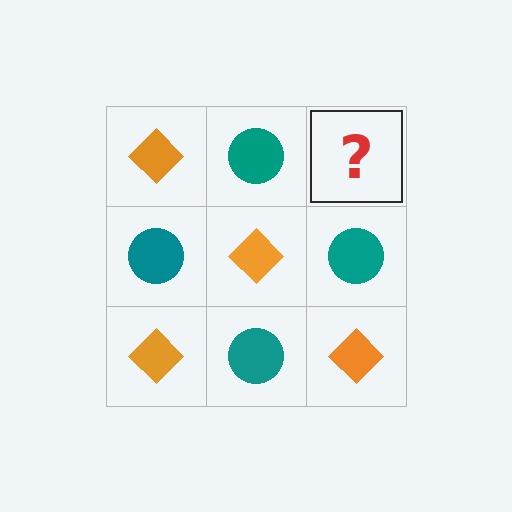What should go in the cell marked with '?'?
The missing cell should contain an orange diamond.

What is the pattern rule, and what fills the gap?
The rule is that it alternates orange diamond and teal circle in a checkerboard pattern. The gap should be filled with an orange diamond.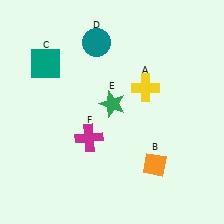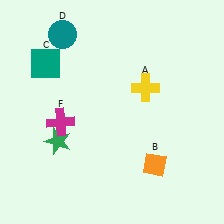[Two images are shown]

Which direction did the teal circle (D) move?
The teal circle (D) moved left.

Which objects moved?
The objects that moved are: the teal circle (D), the green star (E), the magenta cross (F).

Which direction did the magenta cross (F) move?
The magenta cross (F) moved left.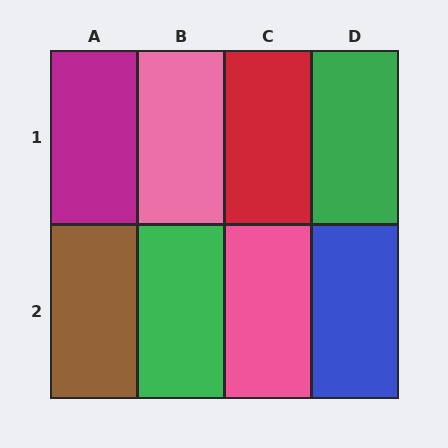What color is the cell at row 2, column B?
Green.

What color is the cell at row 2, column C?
Pink.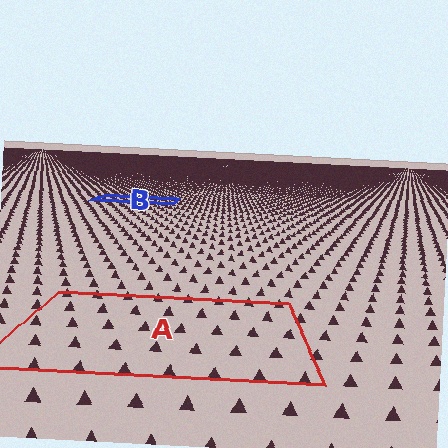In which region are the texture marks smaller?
The texture marks are smaller in region B, because it is farther away.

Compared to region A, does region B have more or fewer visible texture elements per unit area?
Region B has more texture elements per unit area — they are packed more densely because it is farther away.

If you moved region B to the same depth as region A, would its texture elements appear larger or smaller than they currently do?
They would appear larger. At a closer depth, the same texture elements are projected at a bigger on-screen size.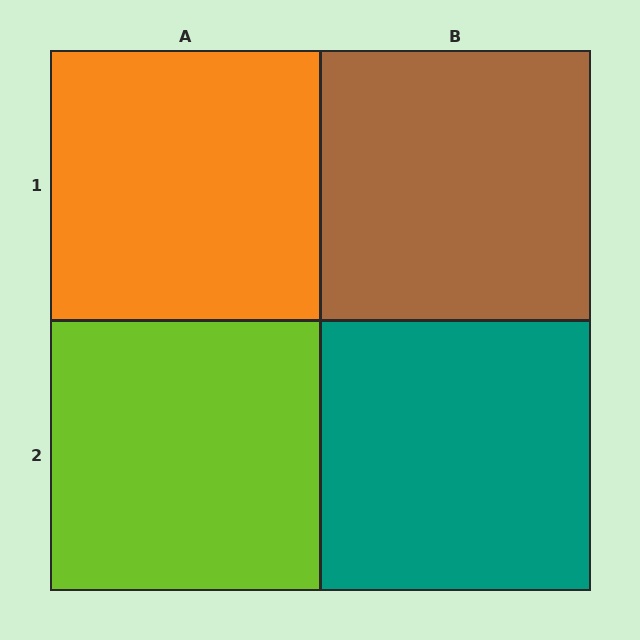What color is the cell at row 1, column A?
Orange.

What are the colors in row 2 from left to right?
Lime, teal.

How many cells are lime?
1 cell is lime.